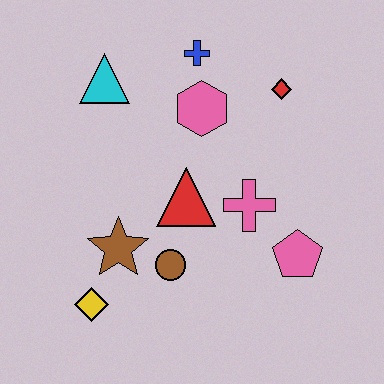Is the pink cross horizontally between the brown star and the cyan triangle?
No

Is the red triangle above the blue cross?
No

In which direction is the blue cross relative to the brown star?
The blue cross is above the brown star.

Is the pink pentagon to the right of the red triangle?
Yes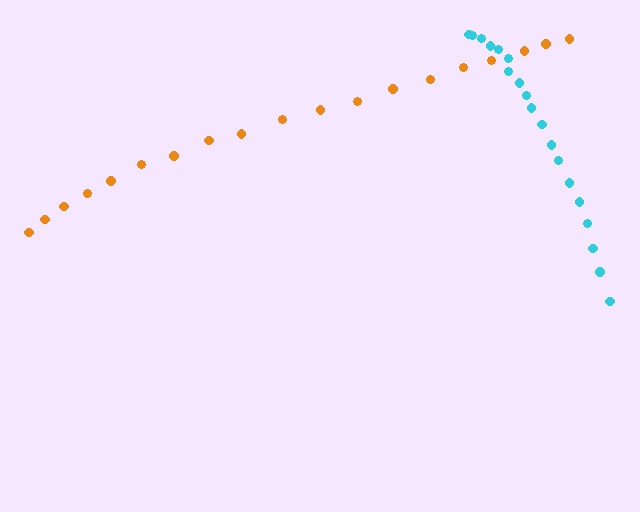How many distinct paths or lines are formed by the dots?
There are 2 distinct paths.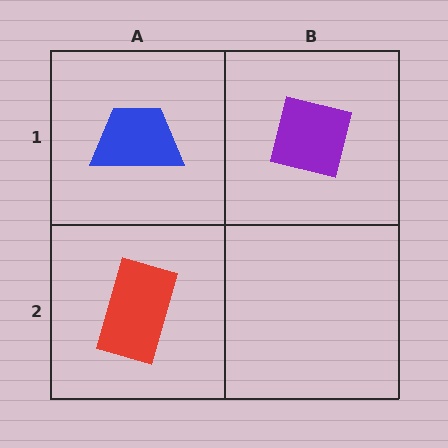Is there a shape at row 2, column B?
No, that cell is empty.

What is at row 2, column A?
A red rectangle.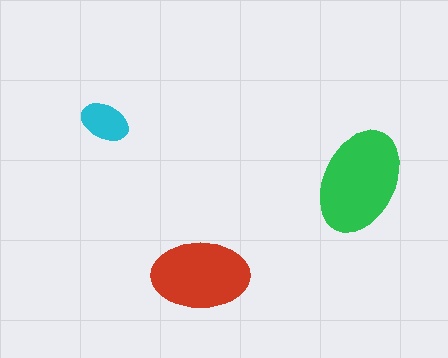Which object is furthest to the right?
The green ellipse is rightmost.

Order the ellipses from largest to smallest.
the green one, the red one, the cyan one.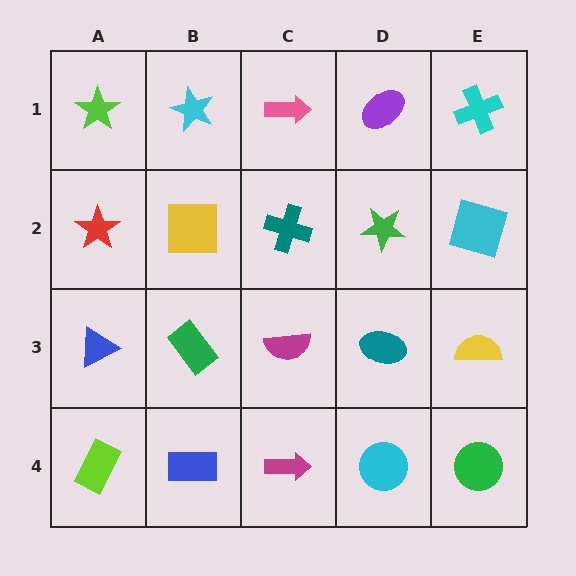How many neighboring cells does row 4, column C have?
3.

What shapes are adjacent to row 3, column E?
A cyan square (row 2, column E), a green circle (row 4, column E), a teal ellipse (row 3, column D).